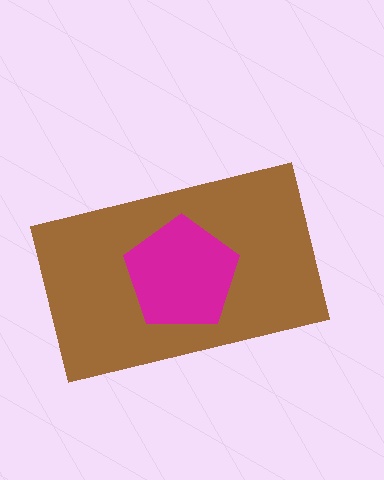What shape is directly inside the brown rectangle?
The magenta pentagon.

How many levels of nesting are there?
2.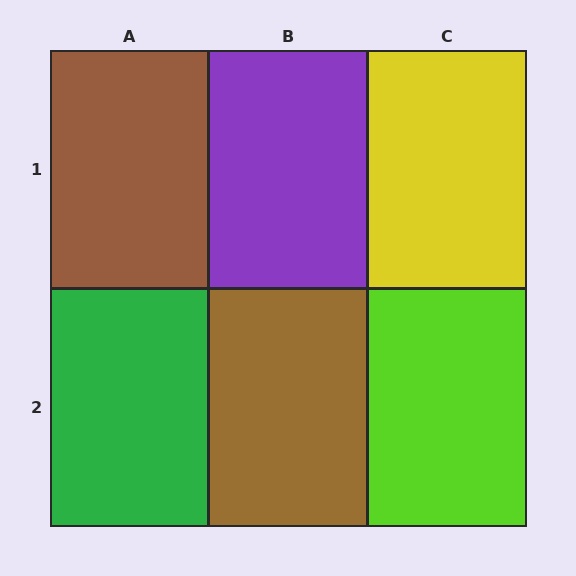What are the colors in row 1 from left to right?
Brown, purple, yellow.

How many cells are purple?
1 cell is purple.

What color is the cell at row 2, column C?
Lime.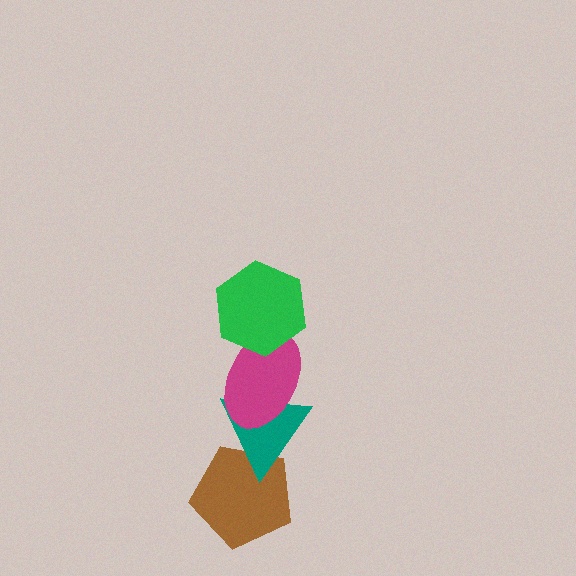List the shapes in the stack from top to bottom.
From top to bottom: the green hexagon, the magenta ellipse, the teal triangle, the brown pentagon.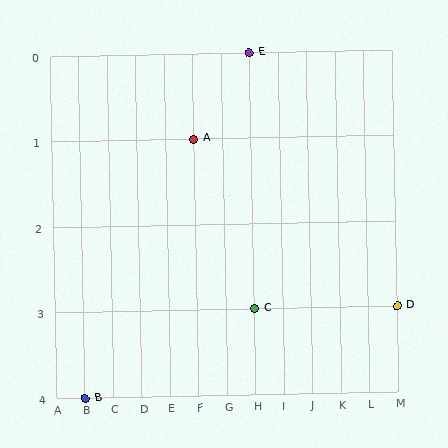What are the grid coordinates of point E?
Point E is at grid coordinates (H, 0).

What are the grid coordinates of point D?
Point D is at grid coordinates (M, 3).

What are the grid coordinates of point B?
Point B is at grid coordinates (B, 4).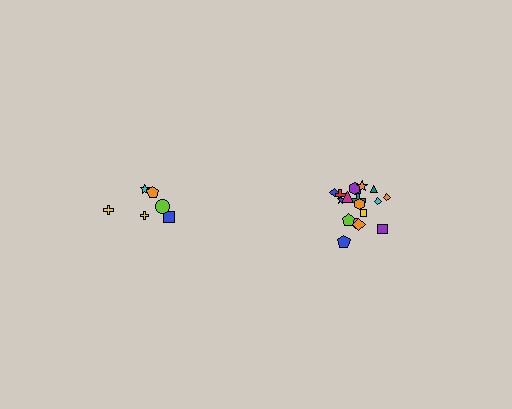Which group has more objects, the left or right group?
The right group.